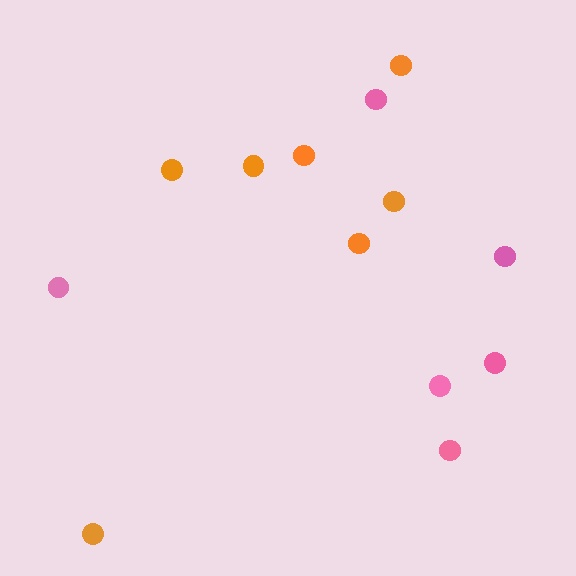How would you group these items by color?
There are 2 groups: one group of pink circles (6) and one group of orange circles (7).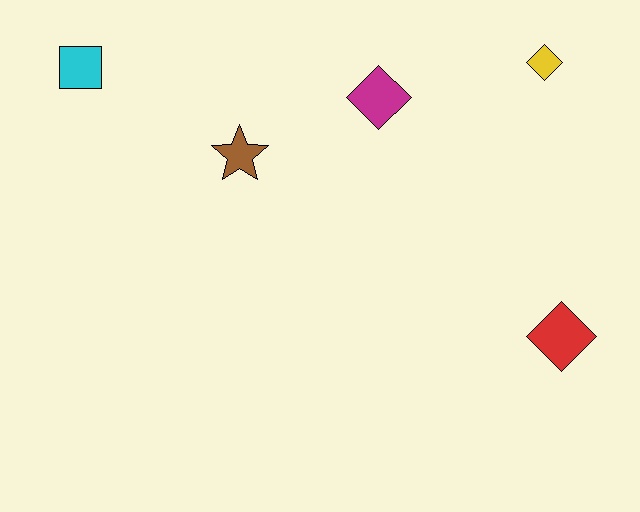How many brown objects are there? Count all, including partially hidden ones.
There is 1 brown object.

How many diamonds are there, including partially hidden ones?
There are 3 diamonds.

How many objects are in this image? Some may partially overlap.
There are 5 objects.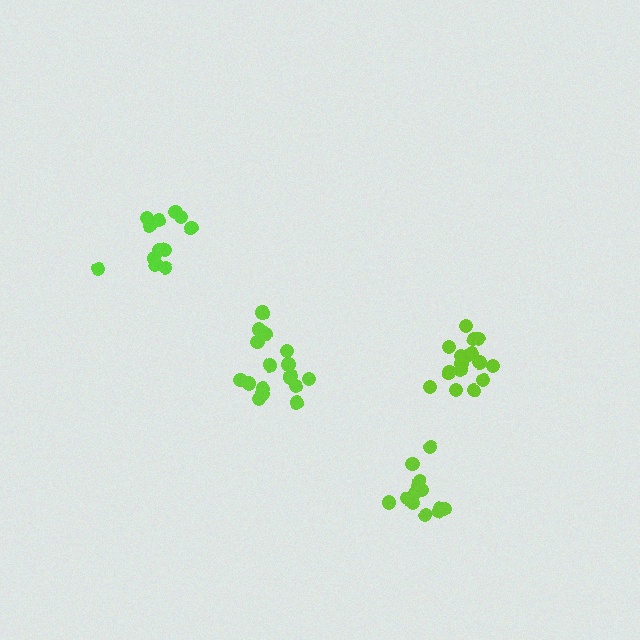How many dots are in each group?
Group 1: 12 dots, Group 2: 17 dots, Group 3: 16 dots, Group 4: 13 dots (58 total).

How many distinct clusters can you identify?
There are 4 distinct clusters.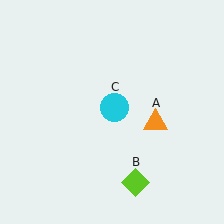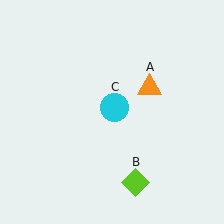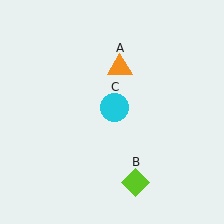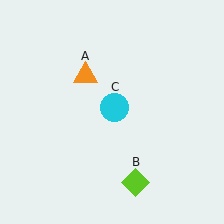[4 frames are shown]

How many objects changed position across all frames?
1 object changed position: orange triangle (object A).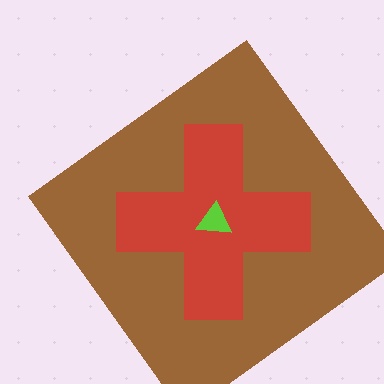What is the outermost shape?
The brown diamond.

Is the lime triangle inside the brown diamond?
Yes.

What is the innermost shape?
The lime triangle.